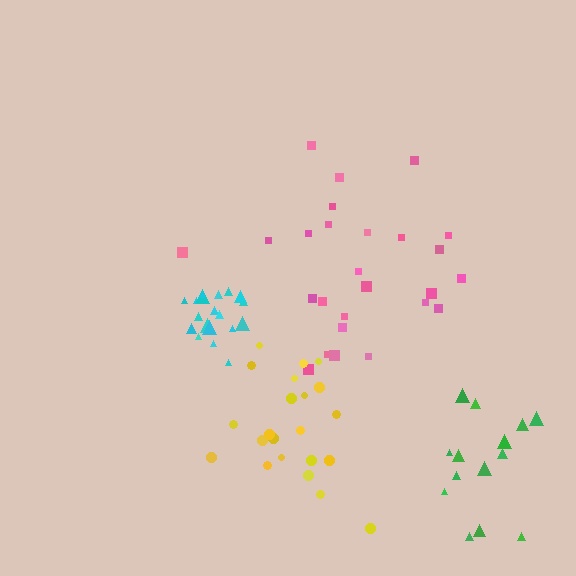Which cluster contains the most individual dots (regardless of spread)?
Pink (26).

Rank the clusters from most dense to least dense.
cyan, yellow, pink, green.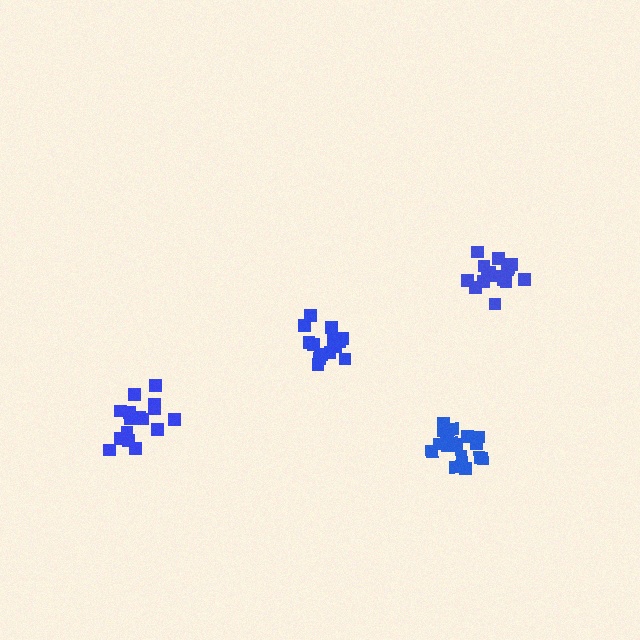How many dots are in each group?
Group 1: 16 dots, Group 2: 15 dots, Group 3: 18 dots, Group 4: 18 dots (67 total).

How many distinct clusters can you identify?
There are 4 distinct clusters.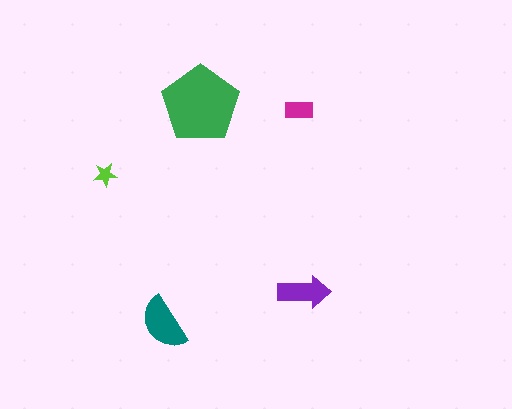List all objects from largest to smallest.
The green pentagon, the teal semicircle, the purple arrow, the magenta rectangle, the lime star.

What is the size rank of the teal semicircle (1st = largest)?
2nd.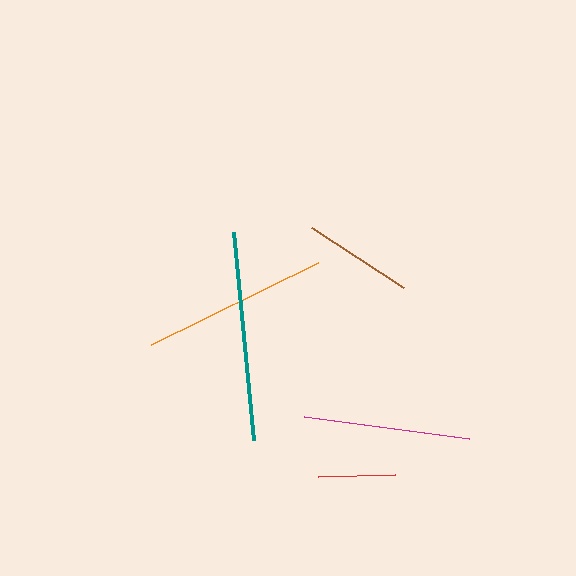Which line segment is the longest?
The teal line is the longest at approximately 209 pixels.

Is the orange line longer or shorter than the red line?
The orange line is longer than the red line.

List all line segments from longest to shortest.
From longest to shortest: teal, orange, magenta, brown, red.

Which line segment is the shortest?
The red line is the shortest at approximately 77 pixels.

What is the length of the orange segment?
The orange segment is approximately 186 pixels long.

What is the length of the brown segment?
The brown segment is approximately 109 pixels long.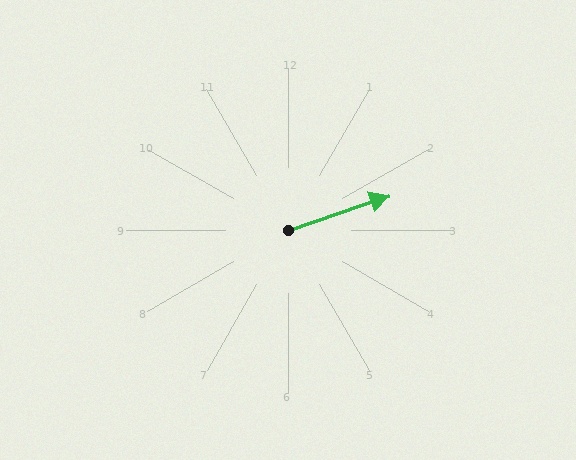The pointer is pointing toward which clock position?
Roughly 2 o'clock.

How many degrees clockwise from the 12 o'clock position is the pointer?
Approximately 71 degrees.